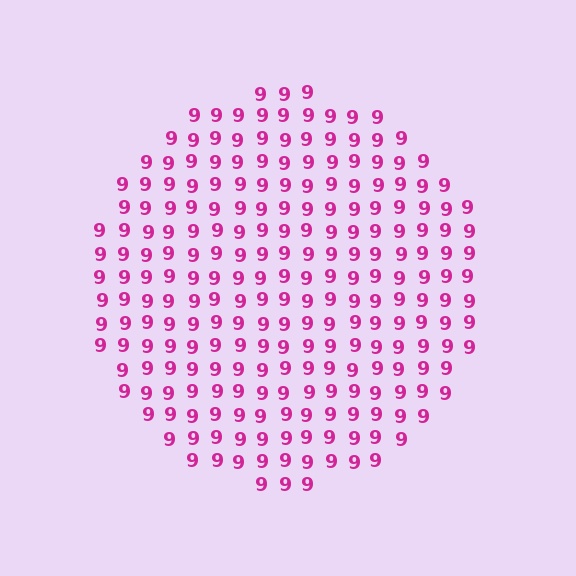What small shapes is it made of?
It is made of small digit 9's.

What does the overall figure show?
The overall figure shows a circle.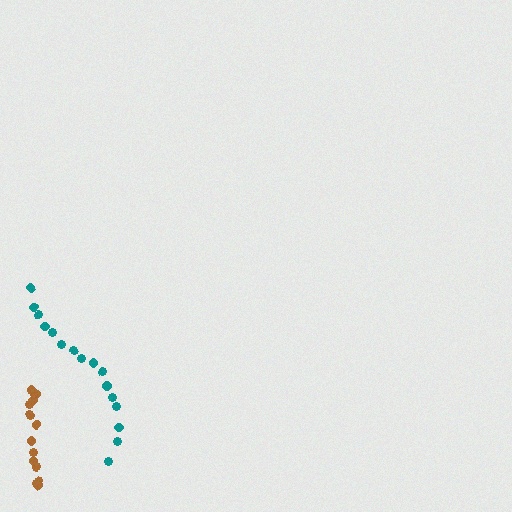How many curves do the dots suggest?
There are 2 distinct paths.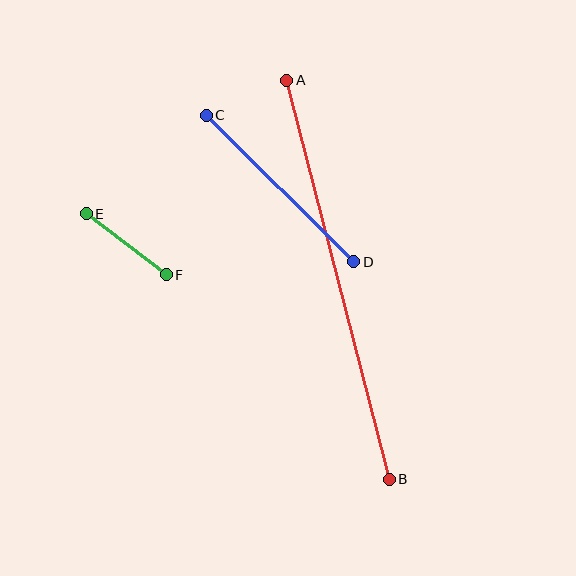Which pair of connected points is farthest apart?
Points A and B are farthest apart.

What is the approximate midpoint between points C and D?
The midpoint is at approximately (280, 189) pixels.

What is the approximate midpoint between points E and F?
The midpoint is at approximately (126, 244) pixels.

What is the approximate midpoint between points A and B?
The midpoint is at approximately (338, 280) pixels.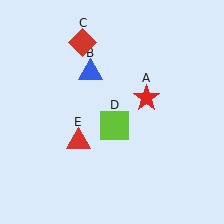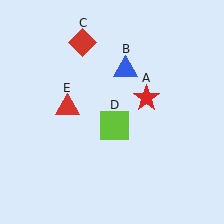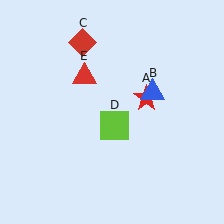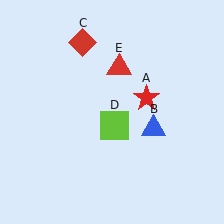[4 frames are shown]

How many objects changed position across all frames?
2 objects changed position: blue triangle (object B), red triangle (object E).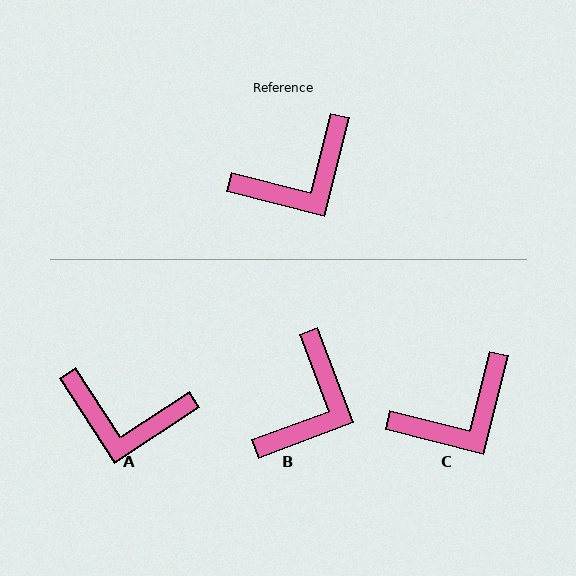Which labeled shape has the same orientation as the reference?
C.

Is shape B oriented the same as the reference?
No, it is off by about 35 degrees.